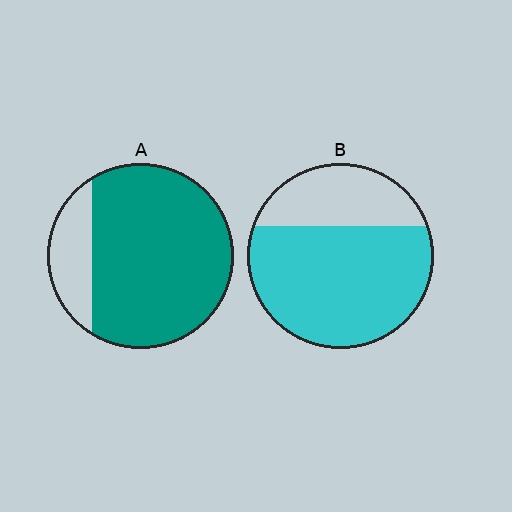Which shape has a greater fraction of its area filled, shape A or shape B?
Shape A.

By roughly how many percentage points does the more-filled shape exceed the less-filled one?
By roughly 10 percentage points (A over B).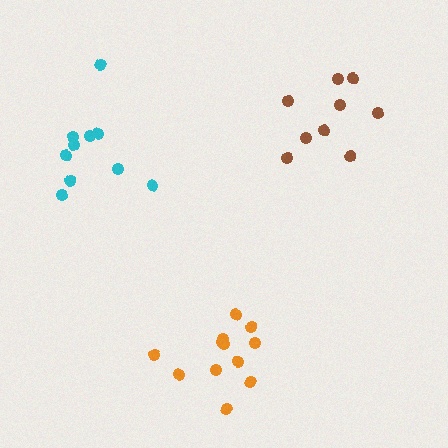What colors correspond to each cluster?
The clusters are colored: brown, cyan, orange.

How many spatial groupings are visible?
There are 3 spatial groupings.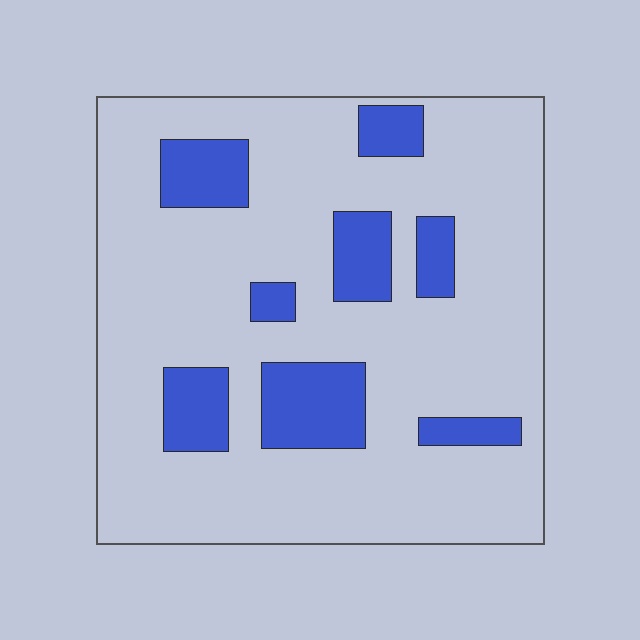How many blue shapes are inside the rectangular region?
8.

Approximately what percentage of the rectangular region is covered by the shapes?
Approximately 20%.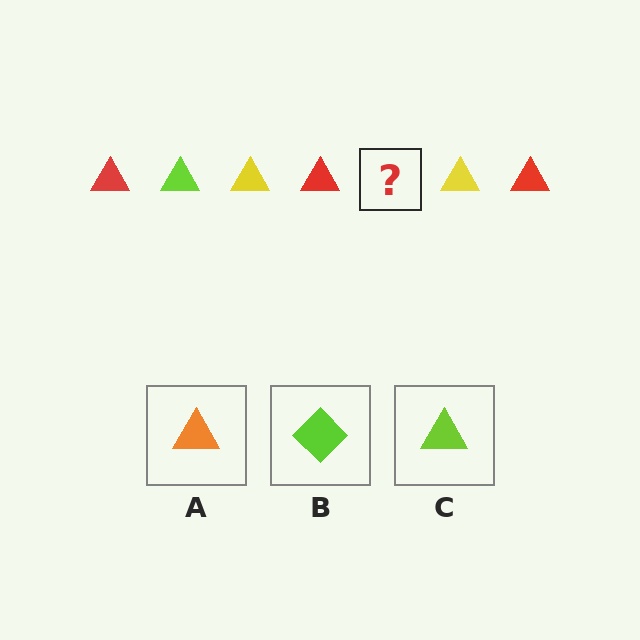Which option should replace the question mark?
Option C.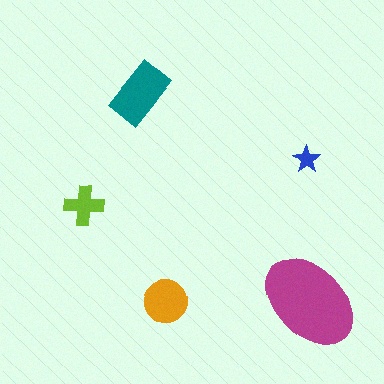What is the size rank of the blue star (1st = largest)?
5th.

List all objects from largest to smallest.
The magenta ellipse, the teal rectangle, the orange circle, the lime cross, the blue star.